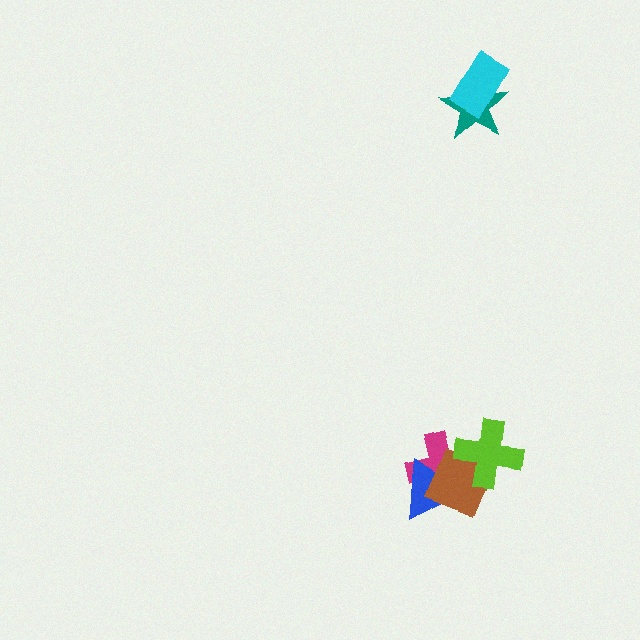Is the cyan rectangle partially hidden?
No, no other shape covers it.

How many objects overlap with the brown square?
3 objects overlap with the brown square.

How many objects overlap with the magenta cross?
3 objects overlap with the magenta cross.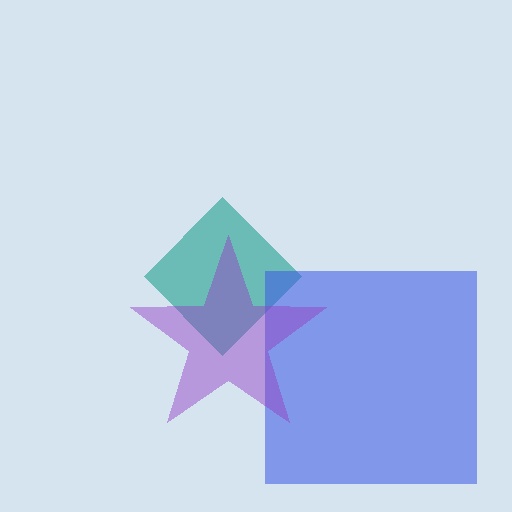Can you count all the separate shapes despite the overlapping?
Yes, there are 3 separate shapes.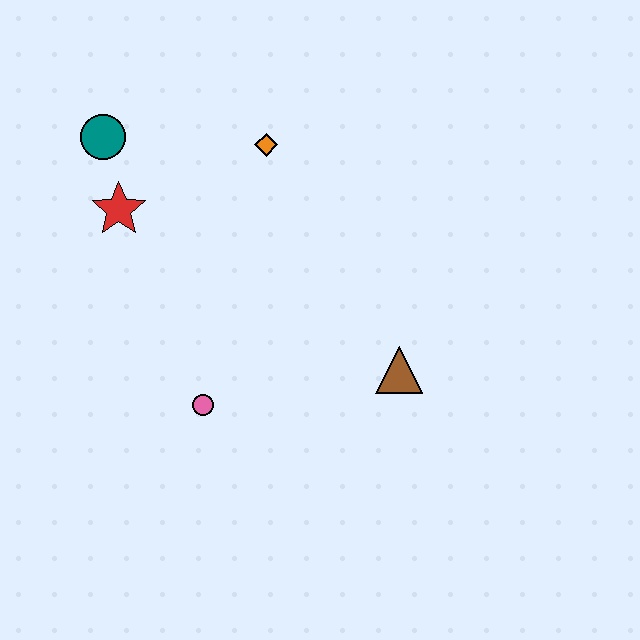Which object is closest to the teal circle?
The red star is closest to the teal circle.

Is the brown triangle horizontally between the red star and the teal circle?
No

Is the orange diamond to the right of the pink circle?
Yes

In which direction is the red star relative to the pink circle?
The red star is above the pink circle.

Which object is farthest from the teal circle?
The brown triangle is farthest from the teal circle.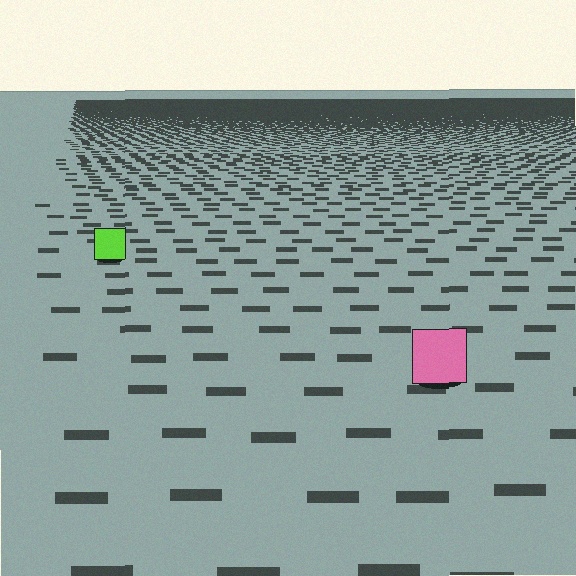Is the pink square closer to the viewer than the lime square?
Yes. The pink square is closer — you can tell from the texture gradient: the ground texture is coarser near it.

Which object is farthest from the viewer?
The lime square is farthest from the viewer. It appears smaller and the ground texture around it is denser.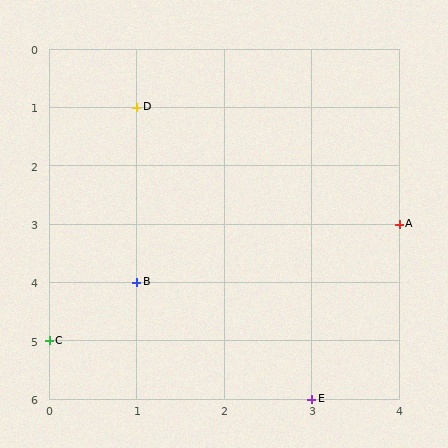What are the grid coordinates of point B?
Point B is at grid coordinates (1, 4).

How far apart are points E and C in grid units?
Points E and C are 3 columns and 1 row apart (about 3.2 grid units diagonally).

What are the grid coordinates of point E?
Point E is at grid coordinates (3, 6).